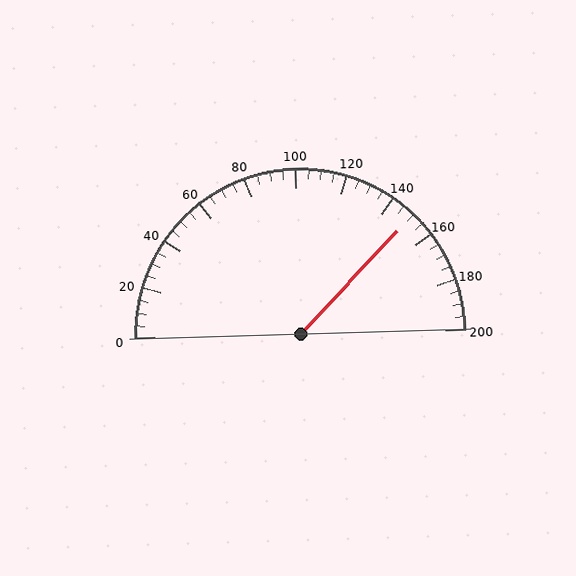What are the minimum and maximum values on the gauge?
The gauge ranges from 0 to 200.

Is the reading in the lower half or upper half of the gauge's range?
The reading is in the upper half of the range (0 to 200).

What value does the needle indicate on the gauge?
The needle indicates approximately 150.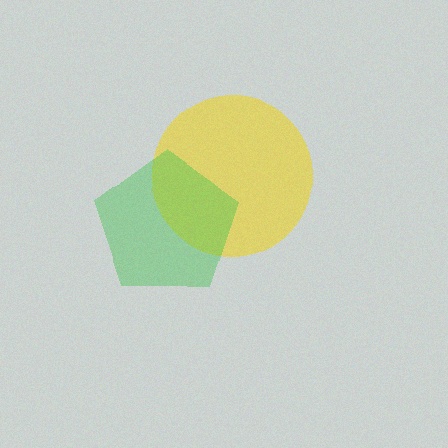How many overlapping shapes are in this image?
There are 2 overlapping shapes in the image.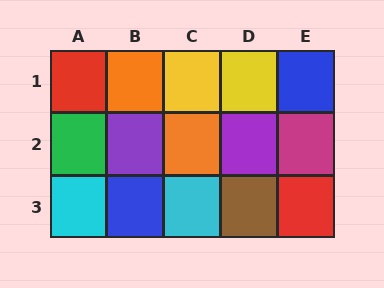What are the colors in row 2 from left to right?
Green, purple, orange, purple, magenta.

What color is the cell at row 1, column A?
Red.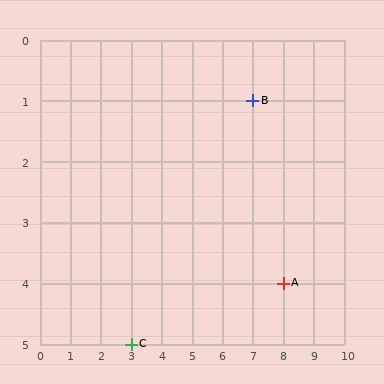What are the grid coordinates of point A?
Point A is at grid coordinates (8, 4).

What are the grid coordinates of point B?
Point B is at grid coordinates (7, 1).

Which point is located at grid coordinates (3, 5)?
Point C is at (3, 5).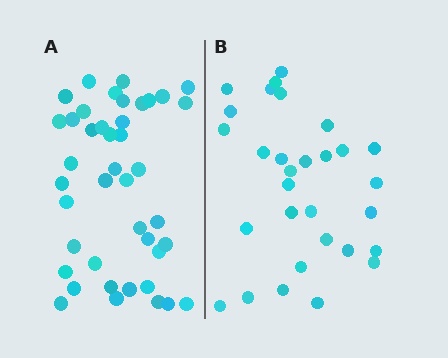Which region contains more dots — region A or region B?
Region A (the left region) has more dots.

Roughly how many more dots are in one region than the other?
Region A has roughly 12 or so more dots than region B.